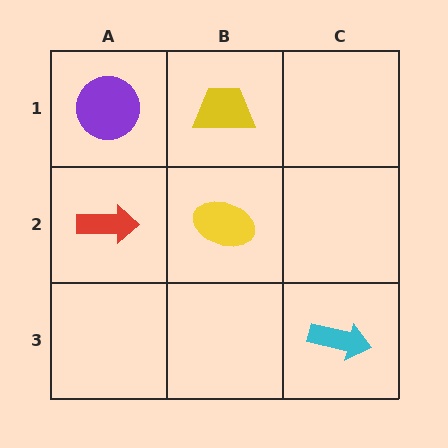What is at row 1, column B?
A yellow trapezoid.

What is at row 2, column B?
A yellow ellipse.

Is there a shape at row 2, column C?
No, that cell is empty.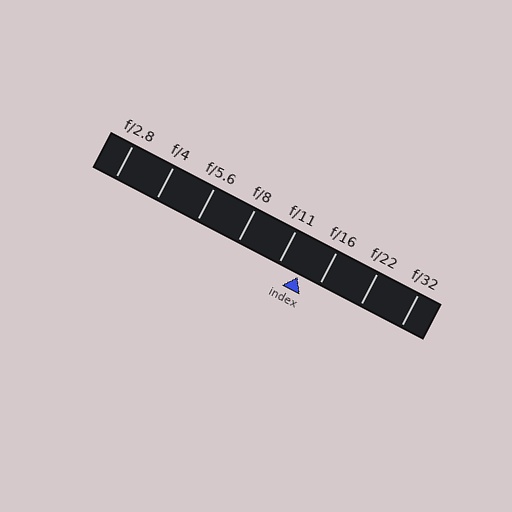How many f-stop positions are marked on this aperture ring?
There are 8 f-stop positions marked.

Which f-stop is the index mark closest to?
The index mark is closest to f/16.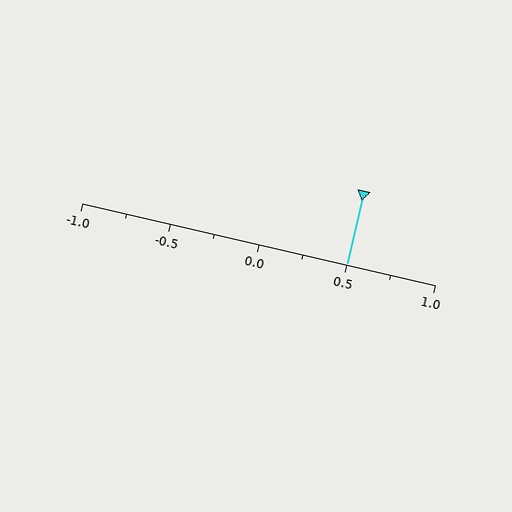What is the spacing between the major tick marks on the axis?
The major ticks are spaced 0.5 apart.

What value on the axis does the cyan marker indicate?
The marker indicates approximately 0.5.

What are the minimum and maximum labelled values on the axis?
The axis runs from -1.0 to 1.0.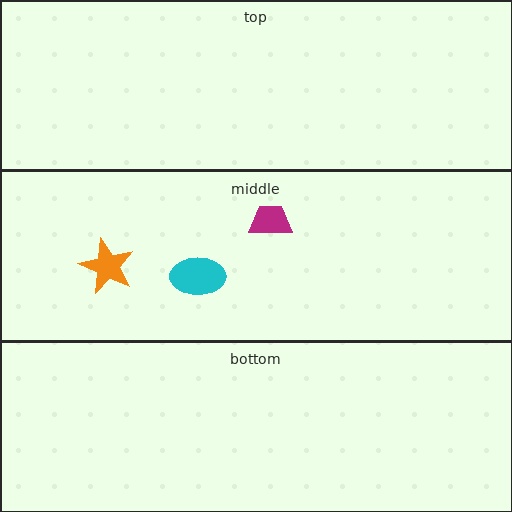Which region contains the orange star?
The middle region.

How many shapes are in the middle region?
3.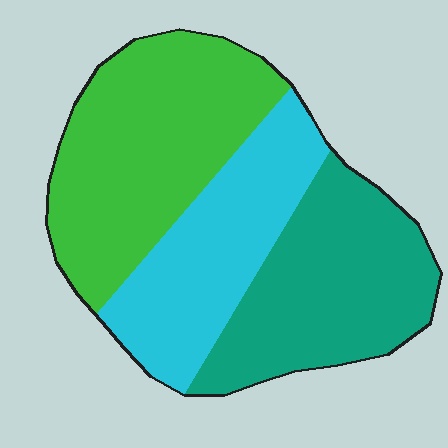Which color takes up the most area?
Green, at roughly 40%.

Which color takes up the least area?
Cyan, at roughly 30%.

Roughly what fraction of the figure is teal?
Teal covers about 35% of the figure.